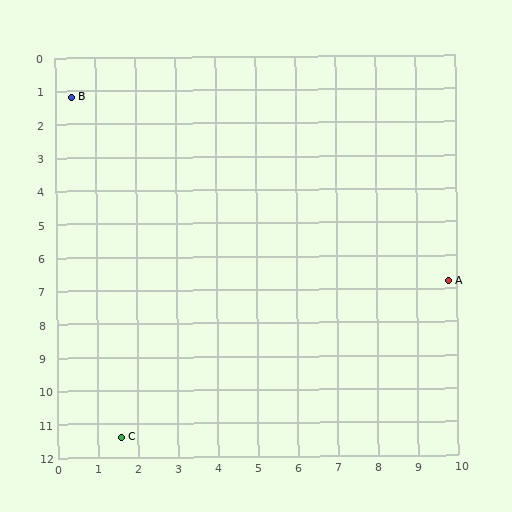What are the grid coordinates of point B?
Point B is at approximately (0.4, 1.2).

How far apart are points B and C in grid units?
Points B and C are about 10.3 grid units apart.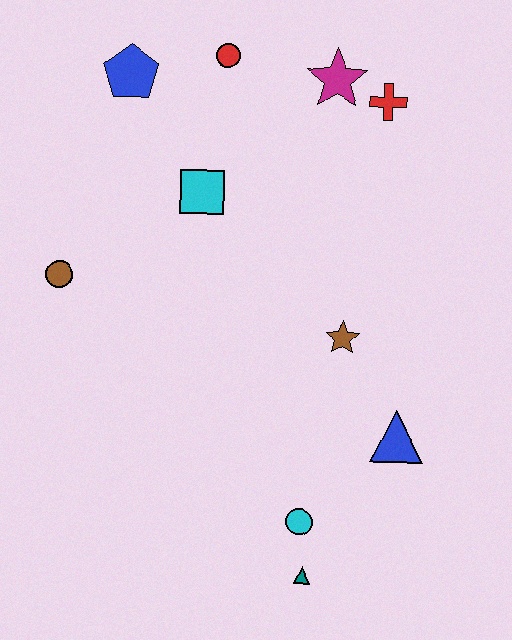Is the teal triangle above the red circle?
No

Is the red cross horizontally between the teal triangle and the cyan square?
No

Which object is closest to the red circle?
The blue pentagon is closest to the red circle.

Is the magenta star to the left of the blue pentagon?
No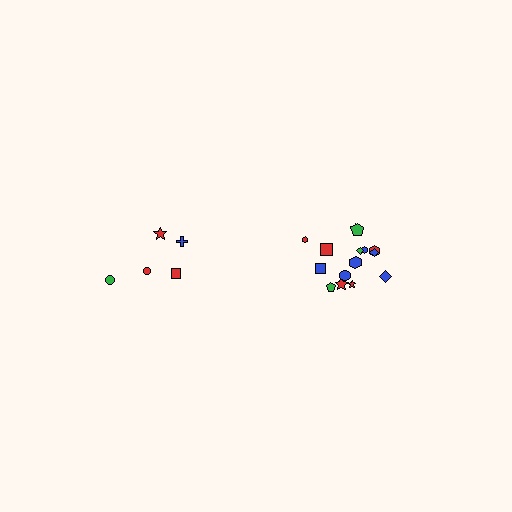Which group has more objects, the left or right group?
The right group.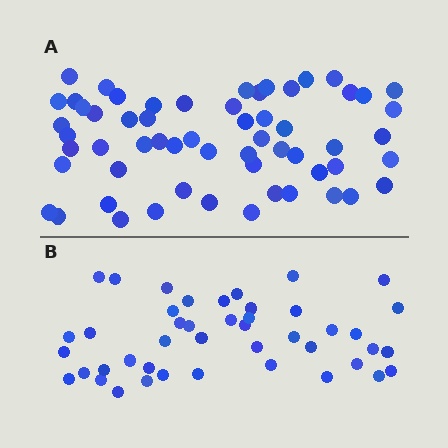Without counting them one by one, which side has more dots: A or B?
Region A (the top region) has more dots.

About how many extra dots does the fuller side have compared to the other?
Region A has approximately 15 more dots than region B.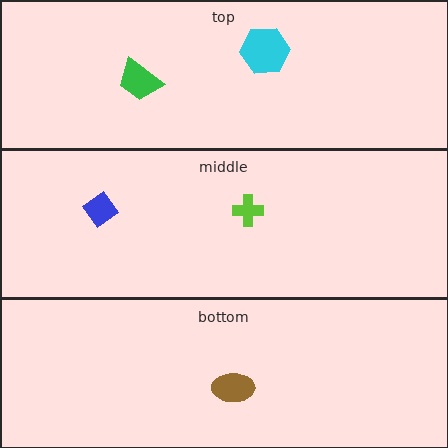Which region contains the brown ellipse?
The bottom region.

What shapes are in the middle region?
The blue diamond, the lime cross.